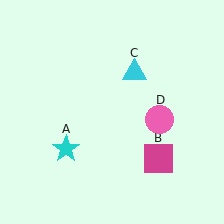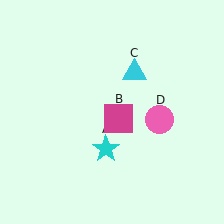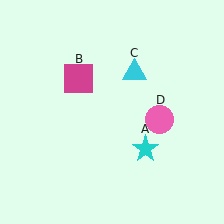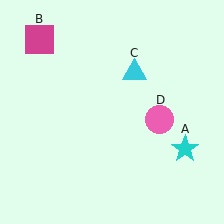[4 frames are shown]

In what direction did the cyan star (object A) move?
The cyan star (object A) moved right.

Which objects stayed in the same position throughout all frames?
Cyan triangle (object C) and pink circle (object D) remained stationary.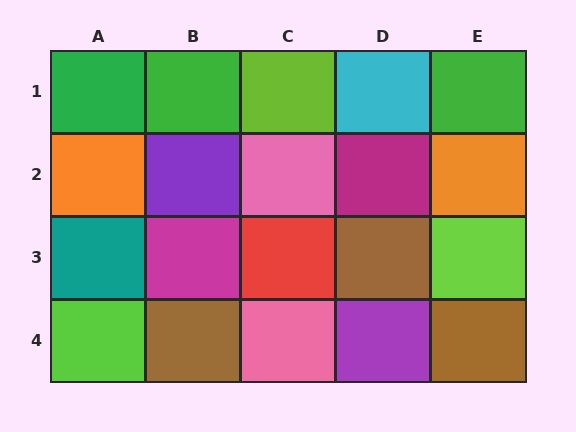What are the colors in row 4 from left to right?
Lime, brown, pink, purple, brown.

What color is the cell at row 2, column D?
Magenta.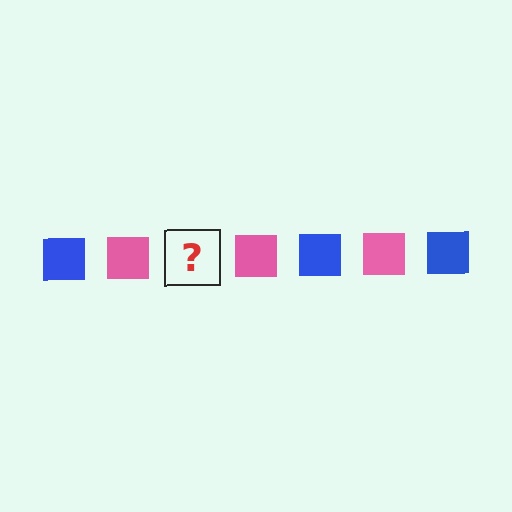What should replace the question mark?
The question mark should be replaced with a blue square.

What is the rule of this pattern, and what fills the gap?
The rule is that the pattern cycles through blue, pink squares. The gap should be filled with a blue square.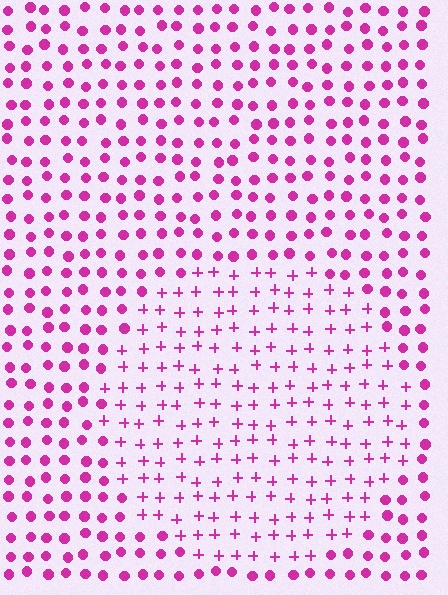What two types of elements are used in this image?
The image uses plus signs inside the circle region and circles outside it.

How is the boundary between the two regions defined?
The boundary is defined by a change in element shape: plus signs inside vs. circles outside. All elements share the same color and spacing.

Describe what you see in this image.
The image is filled with small magenta elements arranged in a uniform grid. A circle-shaped region contains plus signs, while the surrounding area contains circles. The boundary is defined purely by the change in element shape.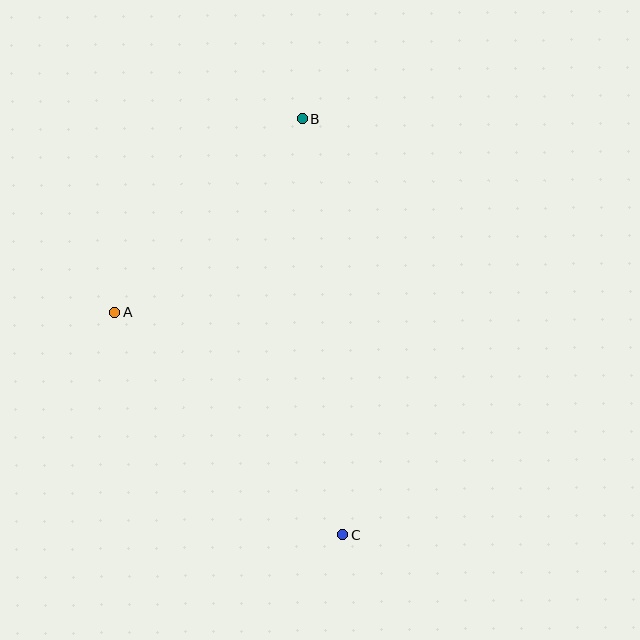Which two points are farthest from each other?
Points B and C are farthest from each other.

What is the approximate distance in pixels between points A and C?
The distance between A and C is approximately 318 pixels.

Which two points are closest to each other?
Points A and B are closest to each other.